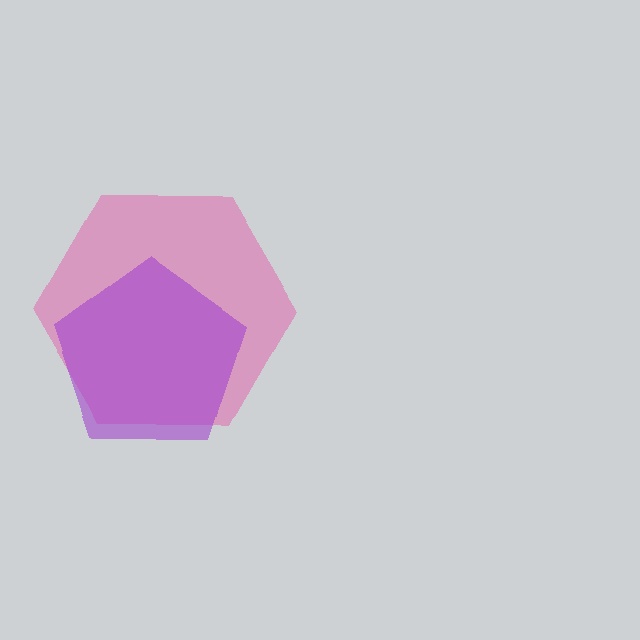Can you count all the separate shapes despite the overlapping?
Yes, there are 2 separate shapes.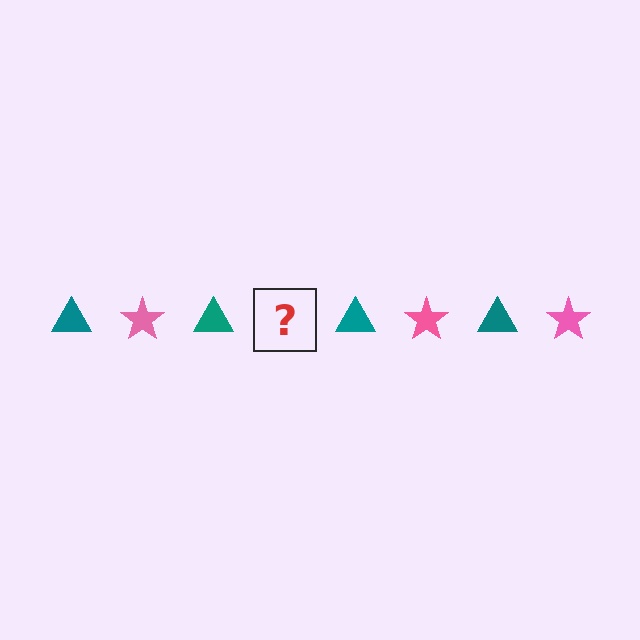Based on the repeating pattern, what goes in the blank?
The blank should be a pink star.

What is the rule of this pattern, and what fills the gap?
The rule is that the pattern alternates between teal triangle and pink star. The gap should be filled with a pink star.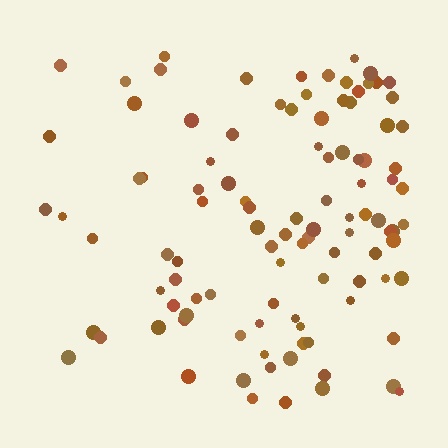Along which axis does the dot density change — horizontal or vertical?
Horizontal.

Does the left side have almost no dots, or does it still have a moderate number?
Still a moderate number, just noticeably fewer than the right.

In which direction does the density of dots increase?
From left to right, with the right side densest.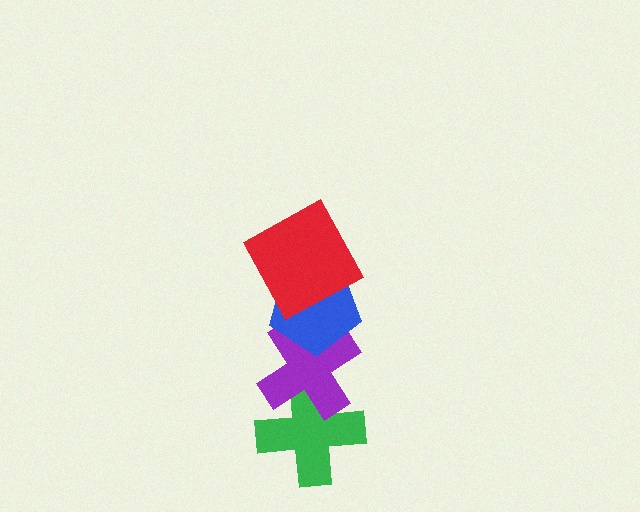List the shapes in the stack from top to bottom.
From top to bottom: the red square, the blue pentagon, the purple cross, the green cross.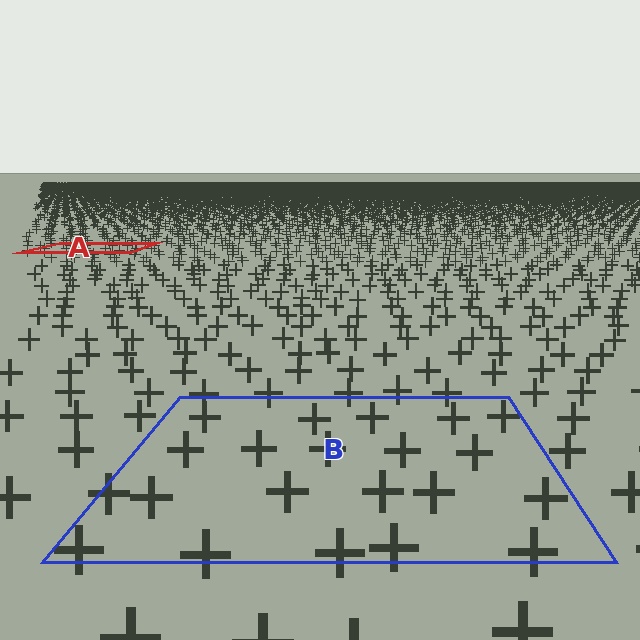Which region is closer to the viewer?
Region B is closer. The texture elements there are larger and more spread out.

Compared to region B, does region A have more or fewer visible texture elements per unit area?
Region A has more texture elements per unit area — they are packed more densely because it is farther away.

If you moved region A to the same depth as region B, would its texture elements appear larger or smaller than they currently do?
They would appear larger. At a closer depth, the same texture elements are projected at a bigger on-screen size.